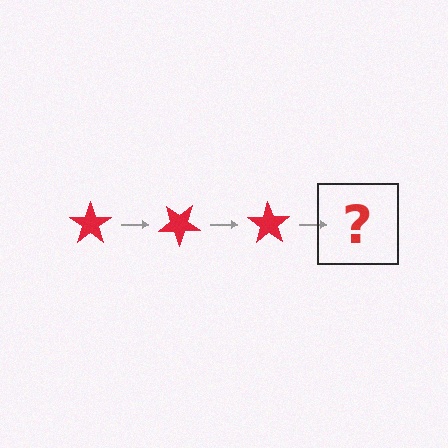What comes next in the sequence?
The next element should be a red star rotated 105 degrees.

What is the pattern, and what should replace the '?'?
The pattern is that the star rotates 35 degrees each step. The '?' should be a red star rotated 105 degrees.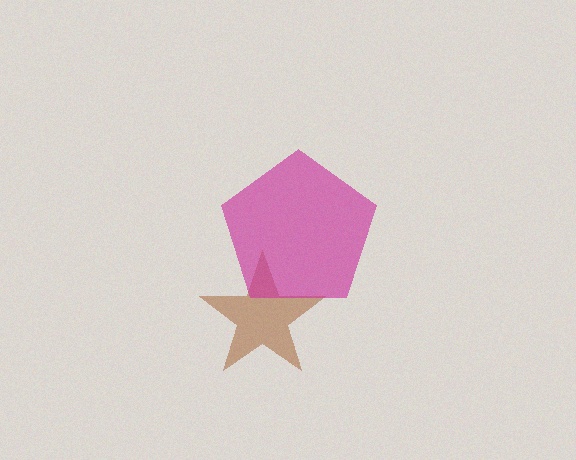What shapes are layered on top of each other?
The layered shapes are: a brown star, a magenta pentagon.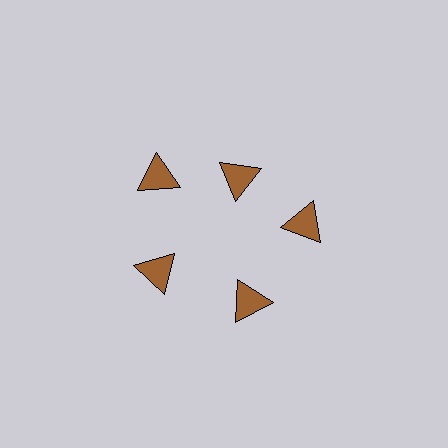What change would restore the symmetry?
The symmetry would be restored by moving it outward, back onto the ring so that all 5 triangles sit at equal angles and equal distance from the center.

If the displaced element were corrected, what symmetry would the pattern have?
It would have 5-fold rotational symmetry — the pattern would map onto itself every 72 degrees.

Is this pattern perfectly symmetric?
No. The 5 brown triangles are arranged in a ring, but one element near the 1 o'clock position is pulled inward toward the center, breaking the 5-fold rotational symmetry.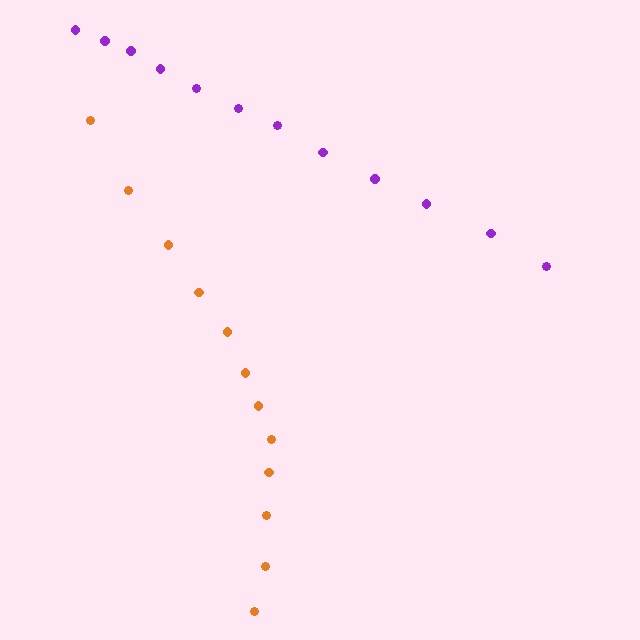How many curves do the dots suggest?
There are 2 distinct paths.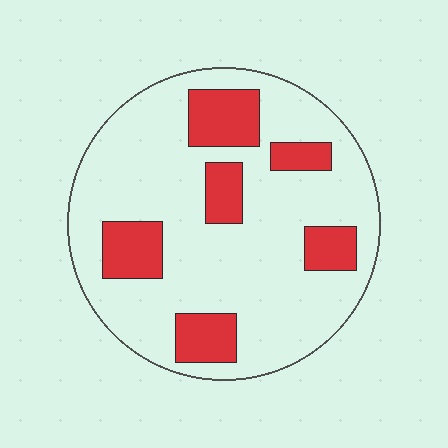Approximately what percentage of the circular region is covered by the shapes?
Approximately 20%.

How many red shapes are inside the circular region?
6.